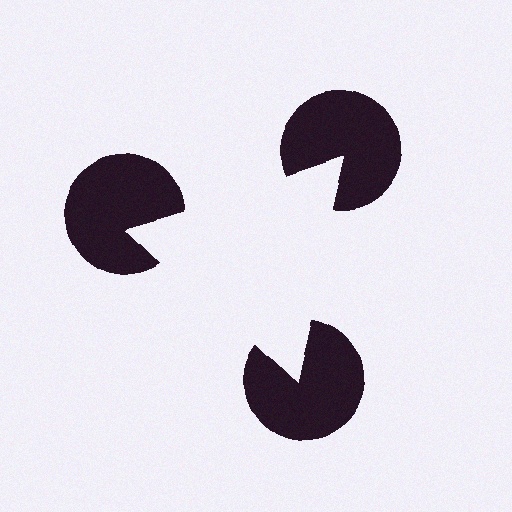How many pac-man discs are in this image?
There are 3 — one at each vertex of the illusory triangle.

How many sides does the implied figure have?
3 sides.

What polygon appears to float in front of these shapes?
An illusory triangle — its edges are inferred from the aligned wedge cuts in the pac-man discs, not physically drawn.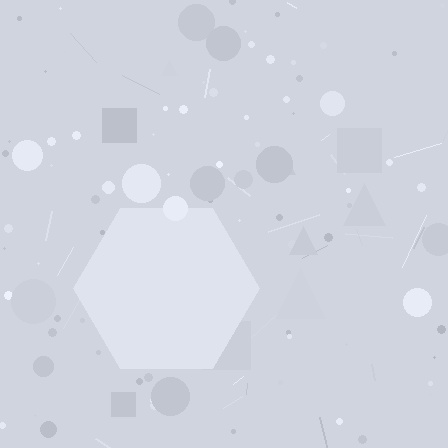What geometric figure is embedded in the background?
A hexagon is embedded in the background.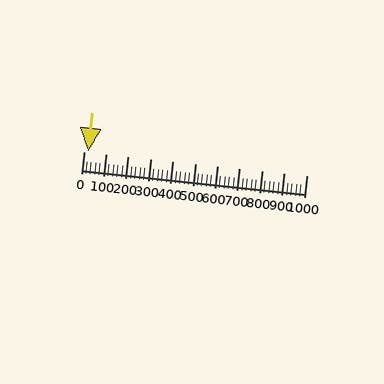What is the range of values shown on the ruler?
The ruler shows values from 0 to 1000.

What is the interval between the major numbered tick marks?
The major tick marks are spaced 100 units apart.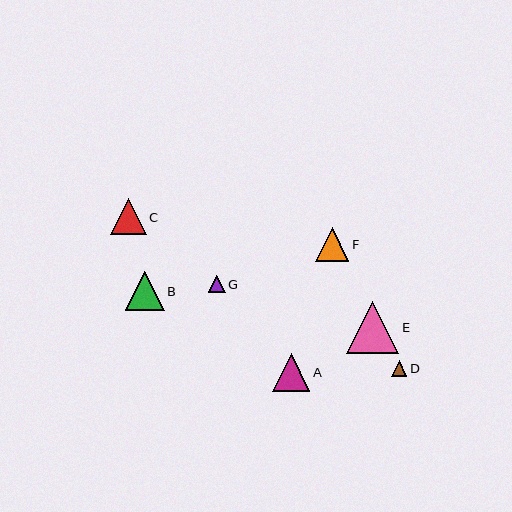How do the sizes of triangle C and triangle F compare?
Triangle C and triangle F are approximately the same size.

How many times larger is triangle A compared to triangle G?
Triangle A is approximately 2.3 times the size of triangle G.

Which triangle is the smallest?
Triangle D is the smallest with a size of approximately 15 pixels.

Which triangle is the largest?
Triangle E is the largest with a size of approximately 53 pixels.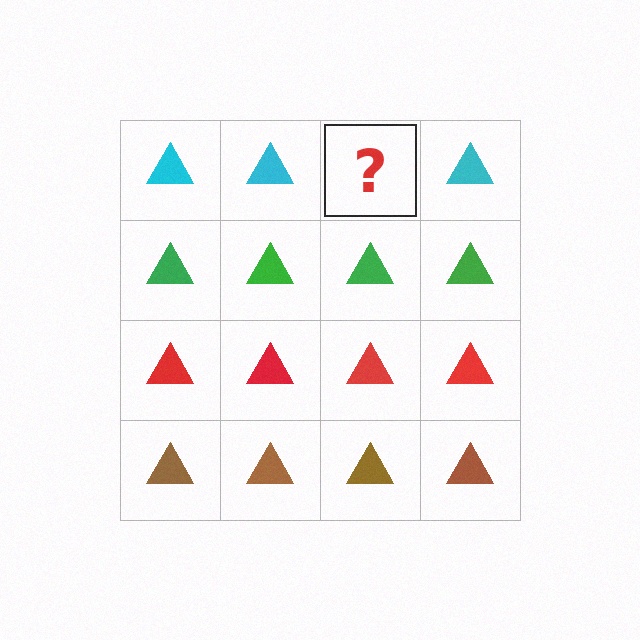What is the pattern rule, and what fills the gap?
The rule is that each row has a consistent color. The gap should be filled with a cyan triangle.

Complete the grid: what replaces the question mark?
The question mark should be replaced with a cyan triangle.